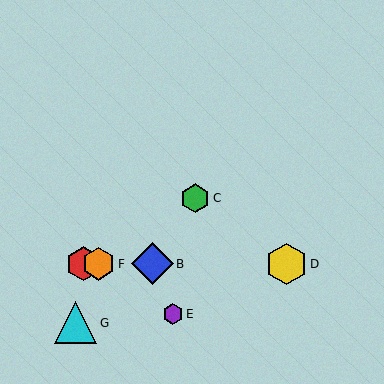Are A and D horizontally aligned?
Yes, both are at y≈264.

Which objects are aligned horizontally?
Objects A, B, D, F are aligned horizontally.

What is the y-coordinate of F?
Object F is at y≈264.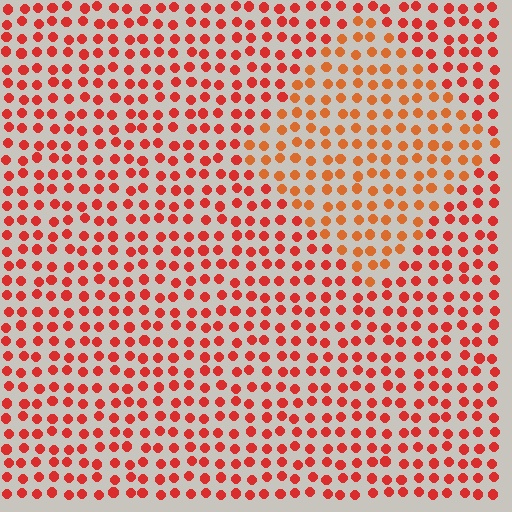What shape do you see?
I see a diamond.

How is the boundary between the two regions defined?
The boundary is defined purely by a slight shift in hue (about 22 degrees). Spacing, size, and orientation are identical on both sides.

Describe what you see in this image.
The image is filled with small red elements in a uniform arrangement. A diamond-shaped region is visible where the elements are tinted to a slightly different hue, forming a subtle color boundary.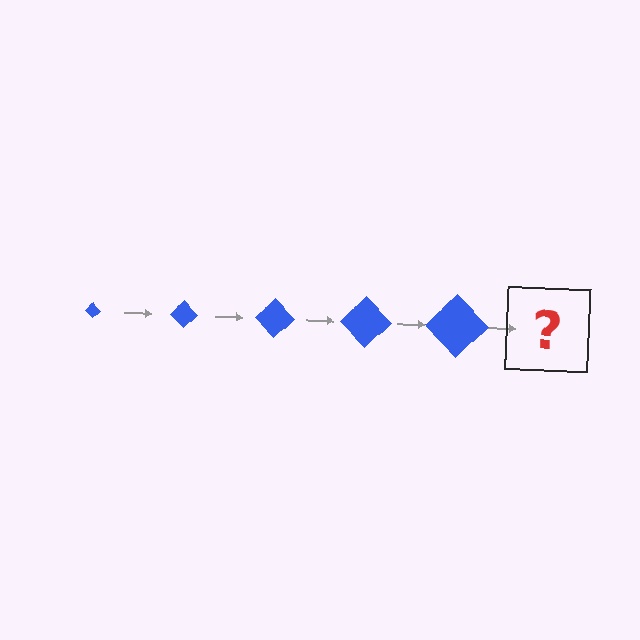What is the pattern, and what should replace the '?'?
The pattern is that the diamond gets progressively larger each step. The '?' should be a blue diamond, larger than the previous one.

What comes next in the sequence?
The next element should be a blue diamond, larger than the previous one.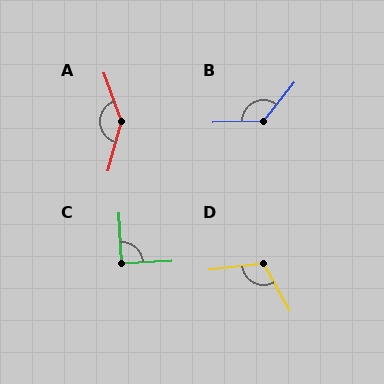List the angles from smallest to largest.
C (90°), D (112°), B (130°), A (146°).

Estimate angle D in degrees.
Approximately 112 degrees.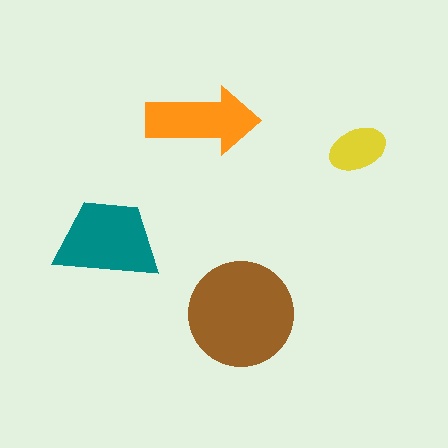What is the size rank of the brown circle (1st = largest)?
1st.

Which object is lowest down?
The brown circle is bottommost.